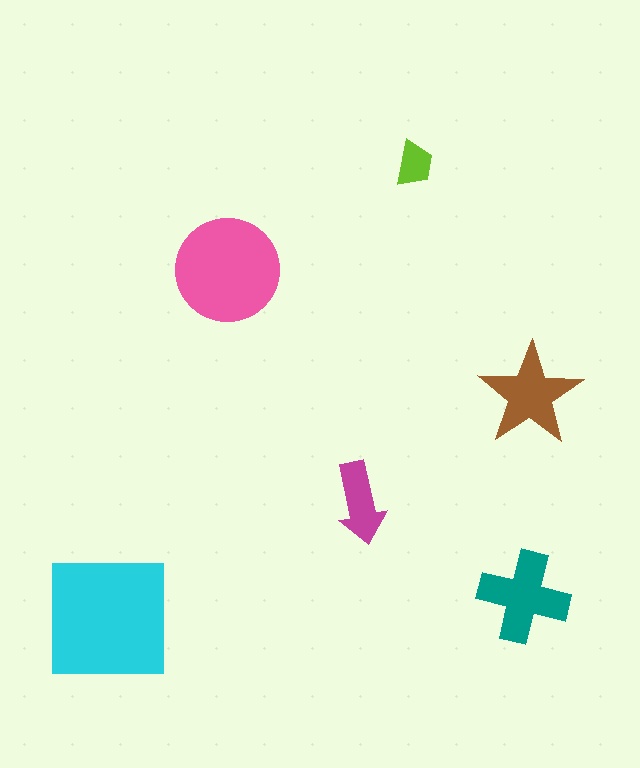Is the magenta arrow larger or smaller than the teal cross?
Smaller.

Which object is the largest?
The cyan square.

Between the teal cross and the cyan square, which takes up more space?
The cyan square.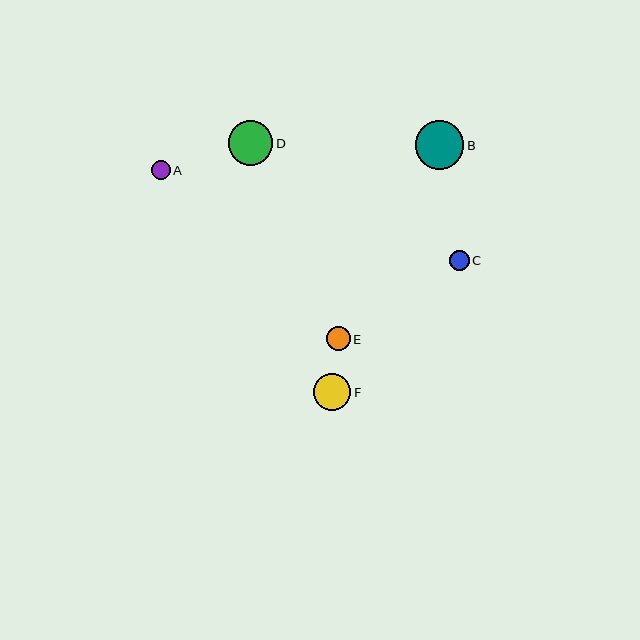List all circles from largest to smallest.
From largest to smallest: B, D, F, E, C, A.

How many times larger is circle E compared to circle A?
Circle E is approximately 1.3 times the size of circle A.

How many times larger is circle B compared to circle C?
Circle B is approximately 2.5 times the size of circle C.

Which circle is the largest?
Circle B is the largest with a size of approximately 48 pixels.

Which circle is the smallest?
Circle A is the smallest with a size of approximately 19 pixels.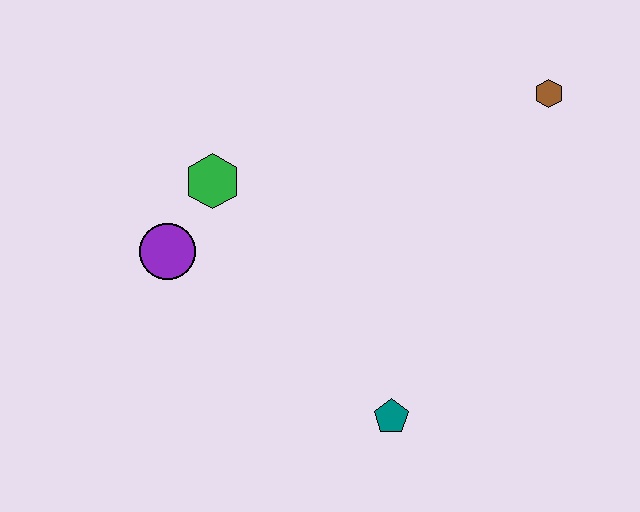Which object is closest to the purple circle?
The green hexagon is closest to the purple circle.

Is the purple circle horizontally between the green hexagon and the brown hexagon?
No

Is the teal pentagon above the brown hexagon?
No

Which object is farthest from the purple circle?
The brown hexagon is farthest from the purple circle.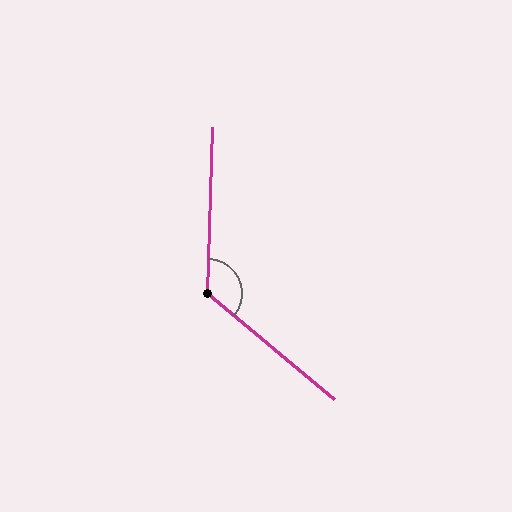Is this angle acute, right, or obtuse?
It is obtuse.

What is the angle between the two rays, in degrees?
Approximately 128 degrees.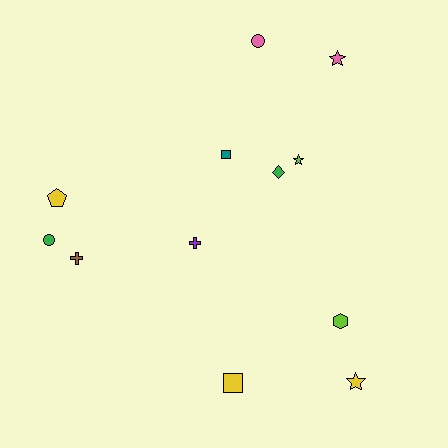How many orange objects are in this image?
There are no orange objects.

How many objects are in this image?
There are 12 objects.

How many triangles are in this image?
There are no triangles.